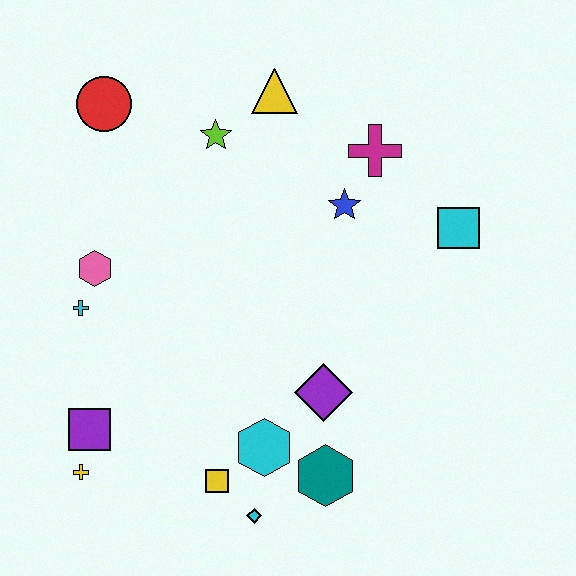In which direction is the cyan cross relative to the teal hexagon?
The cyan cross is to the left of the teal hexagon.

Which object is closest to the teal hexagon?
The cyan hexagon is closest to the teal hexagon.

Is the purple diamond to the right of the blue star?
No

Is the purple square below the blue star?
Yes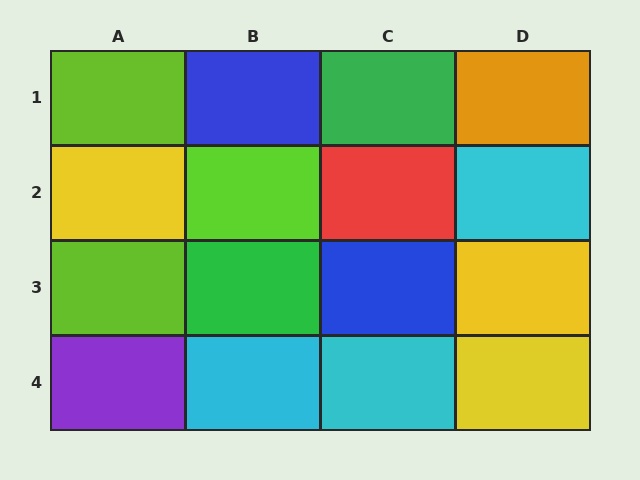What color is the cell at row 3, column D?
Yellow.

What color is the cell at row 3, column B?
Green.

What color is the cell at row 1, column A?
Lime.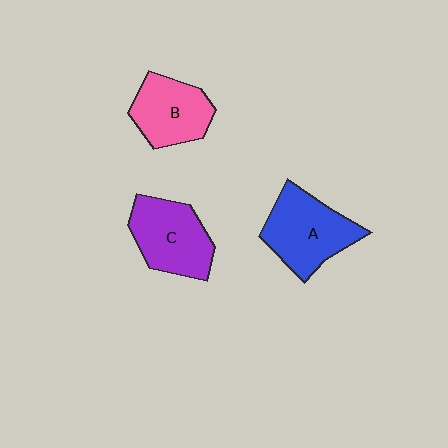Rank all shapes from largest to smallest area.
From largest to smallest: A (blue), C (purple), B (pink).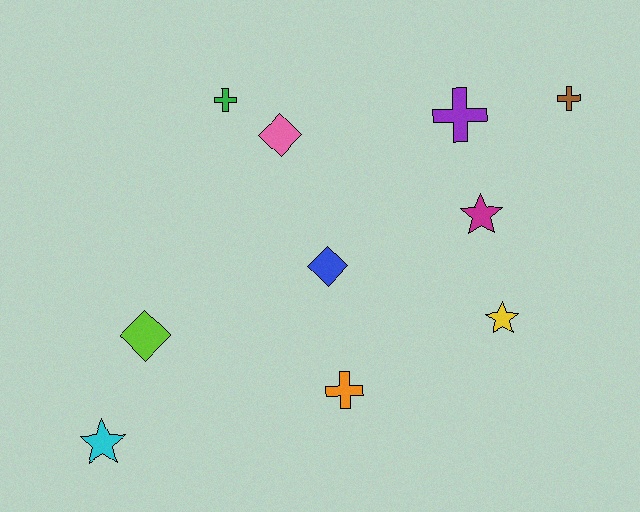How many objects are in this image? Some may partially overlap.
There are 10 objects.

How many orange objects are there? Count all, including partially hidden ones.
There is 1 orange object.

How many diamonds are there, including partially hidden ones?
There are 3 diamonds.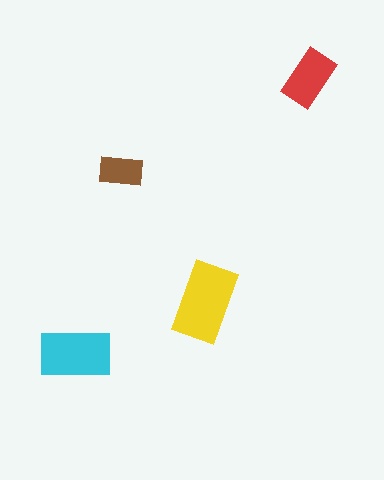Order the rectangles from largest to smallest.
the yellow one, the cyan one, the red one, the brown one.